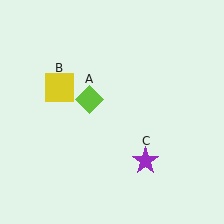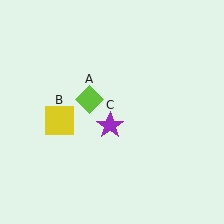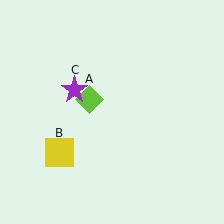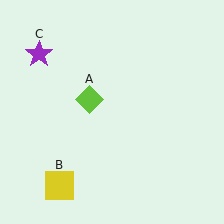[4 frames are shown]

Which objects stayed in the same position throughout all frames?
Lime diamond (object A) remained stationary.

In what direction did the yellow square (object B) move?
The yellow square (object B) moved down.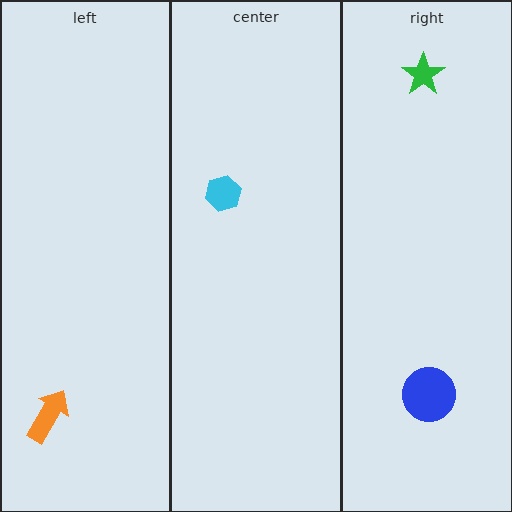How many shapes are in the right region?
2.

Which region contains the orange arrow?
The left region.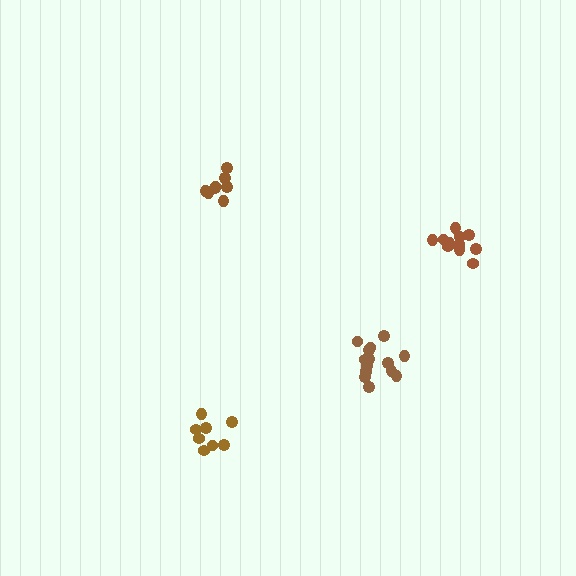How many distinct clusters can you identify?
There are 4 distinct clusters.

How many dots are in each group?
Group 1: 14 dots, Group 2: 8 dots, Group 3: 8 dots, Group 4: 12 dots (42 total).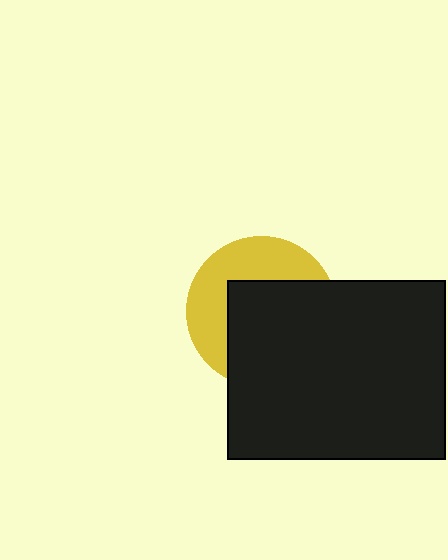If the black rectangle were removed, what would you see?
You would see the complete yellow circle.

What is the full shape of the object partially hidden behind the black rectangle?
The partially hidden object is a yellow circle.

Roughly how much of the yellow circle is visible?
A small part of it is visible (roughly 42%).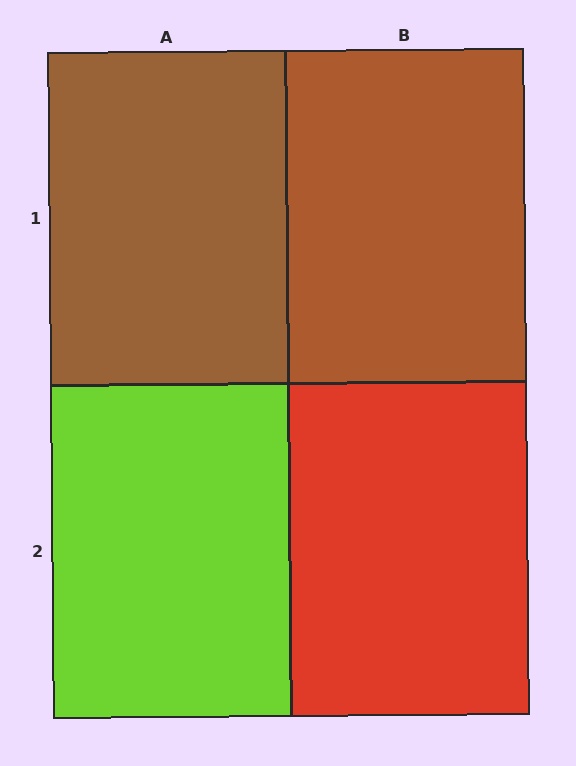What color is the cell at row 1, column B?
Brown.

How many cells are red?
1 cell is red.